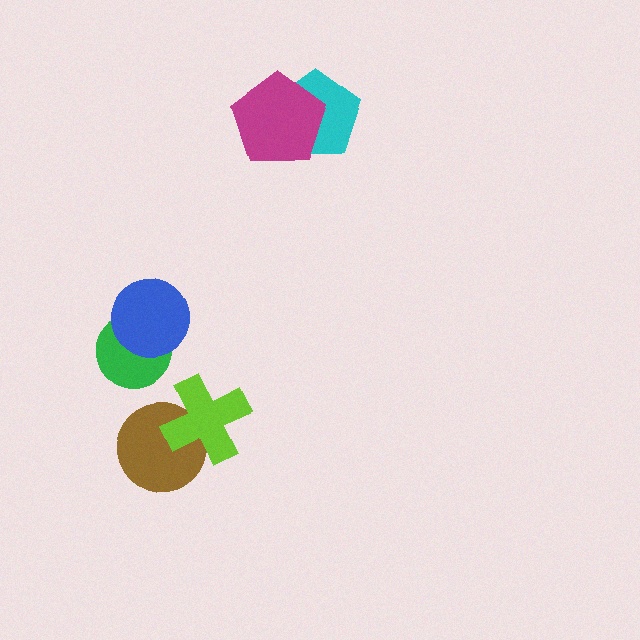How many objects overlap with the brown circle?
1 object overlaps with the brown circle.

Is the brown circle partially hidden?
Yes, it is partially covered by another shape.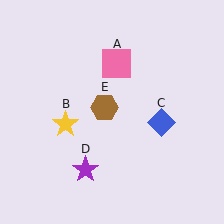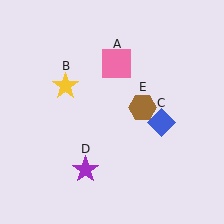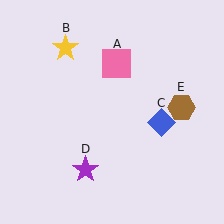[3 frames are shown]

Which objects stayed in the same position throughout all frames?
Pink square (object A) and blue diamond (object C) and purple star (object D) remained stationary.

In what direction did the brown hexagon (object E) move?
The brown hexagon (object E) moved right.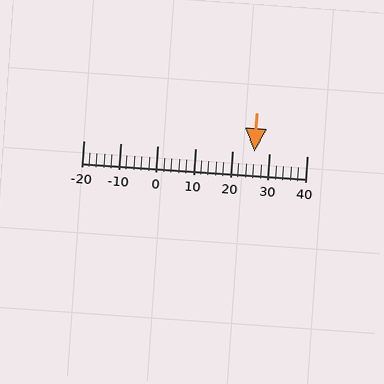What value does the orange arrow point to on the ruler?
The orange arrow points to approximately 26.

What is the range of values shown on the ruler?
The ruler shows values from -20 to 40.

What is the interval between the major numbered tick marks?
The major tick marks are spaced 10 units apart.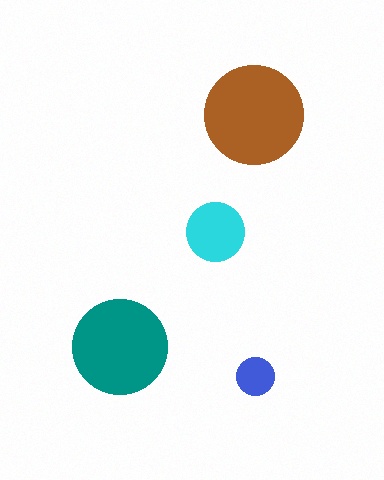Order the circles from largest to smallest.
the brown one, the teal one, the cyan one, the blue one.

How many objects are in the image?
There are 4 objects in the image.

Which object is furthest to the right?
The blue circle is rightmost.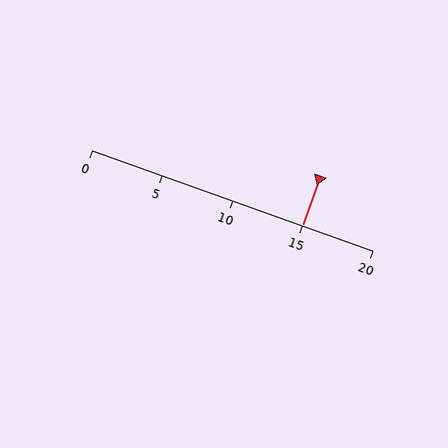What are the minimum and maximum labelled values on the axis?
The axis runs from 0 to 20.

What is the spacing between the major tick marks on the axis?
The major ticks are spaced 5 apart.